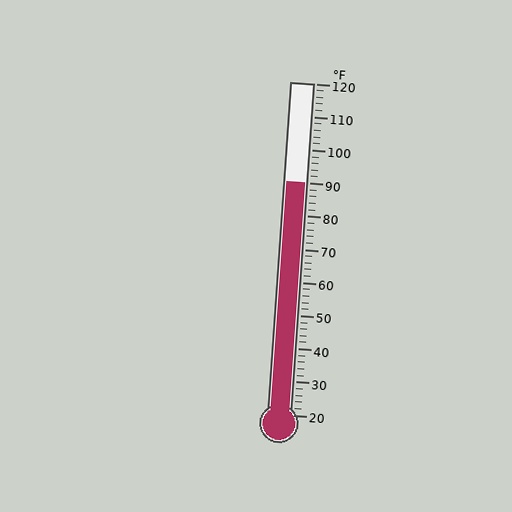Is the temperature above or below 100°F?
The temperature is below 100°F.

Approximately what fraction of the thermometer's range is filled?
The thermometer is filled to approximately 70% of its range.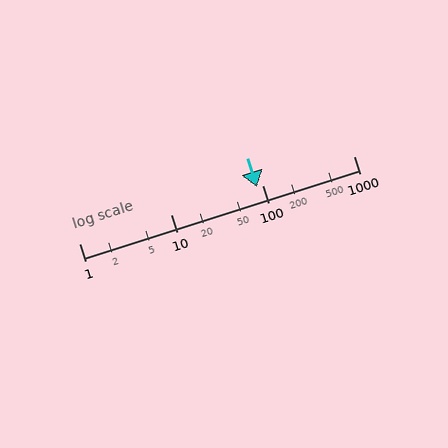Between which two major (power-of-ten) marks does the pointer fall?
The pointer is between 10 and 100.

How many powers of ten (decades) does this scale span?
The scale spans 3 decades, from 1 to 1000.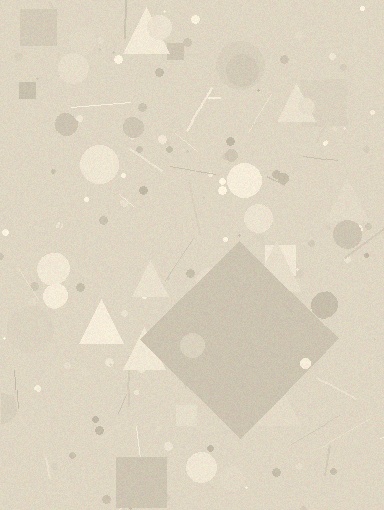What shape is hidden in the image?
A diamond is hidden in the image.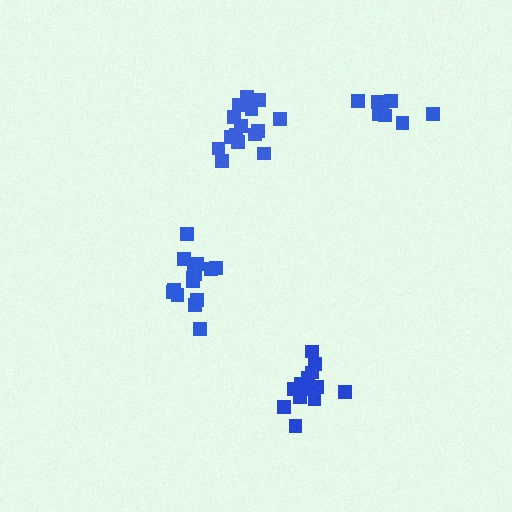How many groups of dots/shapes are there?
There are 4 groups.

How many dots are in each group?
Group 1: 15 dots, Group 2: 15 dots, Group 3: 13 dots, Group 4: 9 dots (52 total).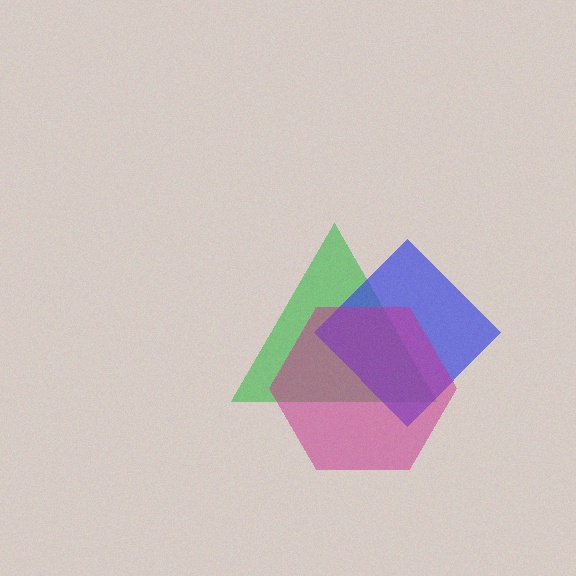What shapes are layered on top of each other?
The layered shapes are: a green triangle, a blue diamond, a magenta hexagon.